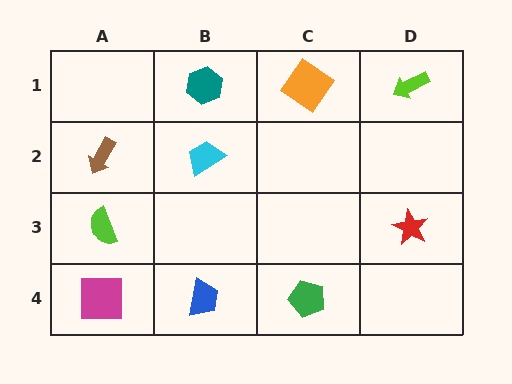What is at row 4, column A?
A magenta square.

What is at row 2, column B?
A cyan trapezoid.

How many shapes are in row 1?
3 shapes.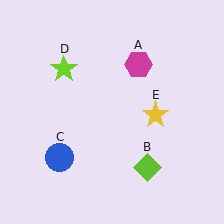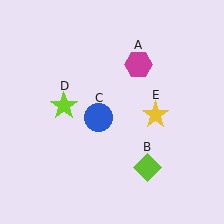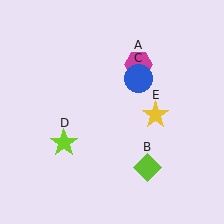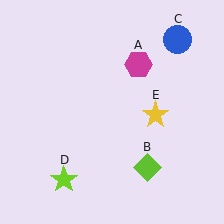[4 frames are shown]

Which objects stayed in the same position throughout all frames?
Magenta hexagon (object A) and lime diamond (object B) and yellow star (object E) remained stationary.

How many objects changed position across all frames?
2 objects changed position: blue circle (object C), lime star (object D).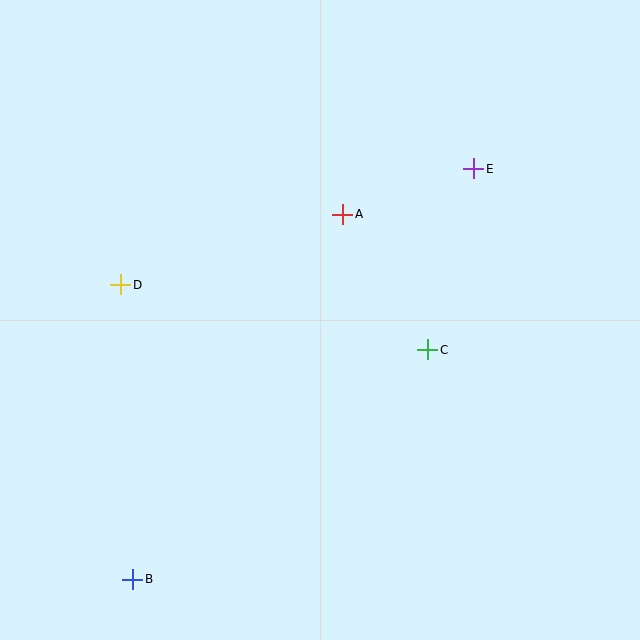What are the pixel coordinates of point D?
Point D is at (121, 285).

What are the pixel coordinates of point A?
Point A is at (343, 214).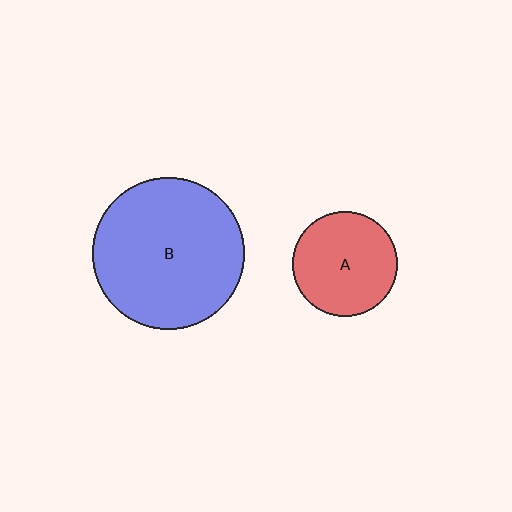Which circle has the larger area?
Circle B (blue).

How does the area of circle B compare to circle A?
Approximately 2.1 times.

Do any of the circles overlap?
No, none of the circles overlap.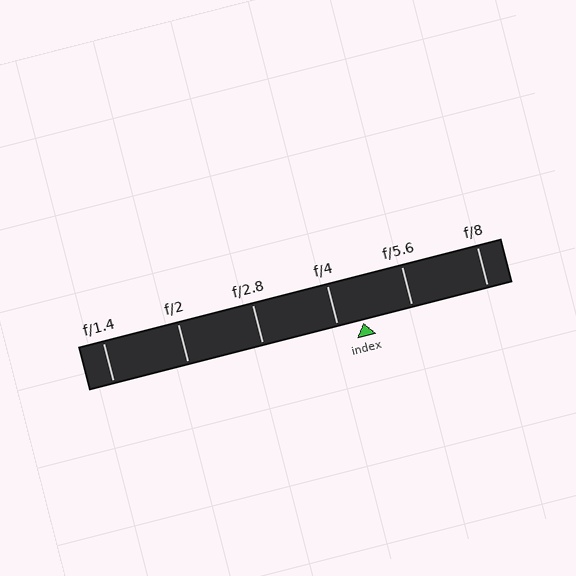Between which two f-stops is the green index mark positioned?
The index mark is between f/4 and f/5.6.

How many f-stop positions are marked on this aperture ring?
There are 6 f-stop positions marked.